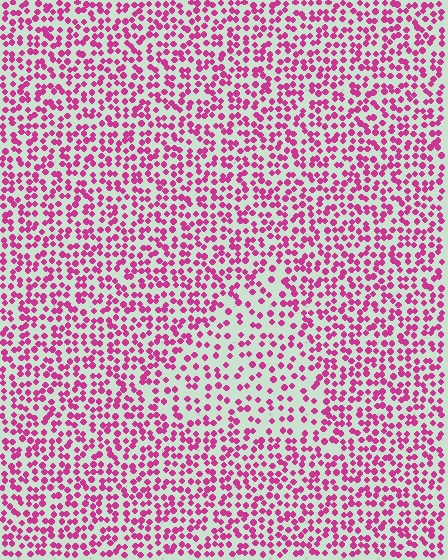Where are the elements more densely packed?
The elements are more densely packed outside the triangle boundary.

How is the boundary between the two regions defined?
The boundary is defined by a change in element density (approximately 1.7x ratio). All elements are the same color, size, and shape.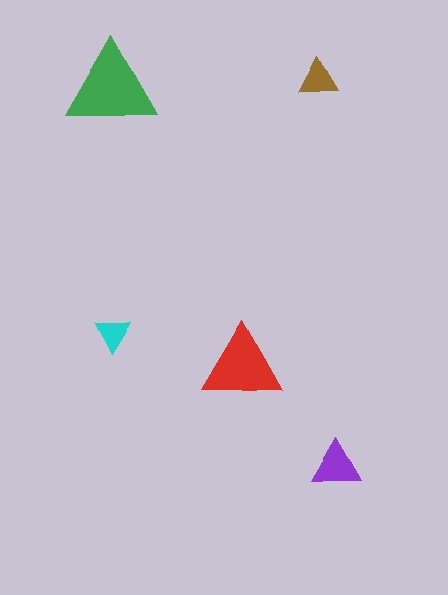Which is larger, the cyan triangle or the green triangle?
The green one.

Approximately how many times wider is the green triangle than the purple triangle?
About 2 times wider.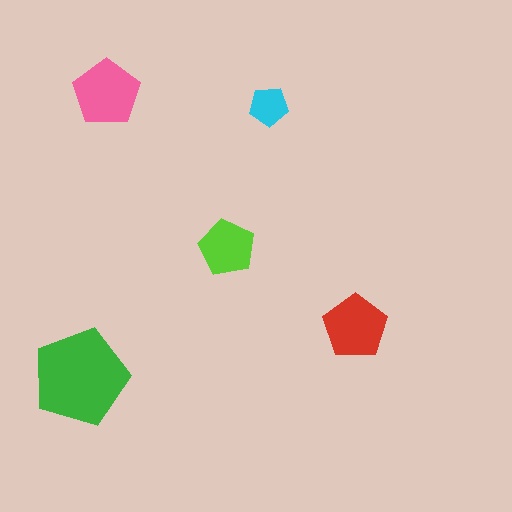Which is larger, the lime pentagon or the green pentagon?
The green one.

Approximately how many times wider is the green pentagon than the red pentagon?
About 1.5 times wider.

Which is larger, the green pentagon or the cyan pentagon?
The green one.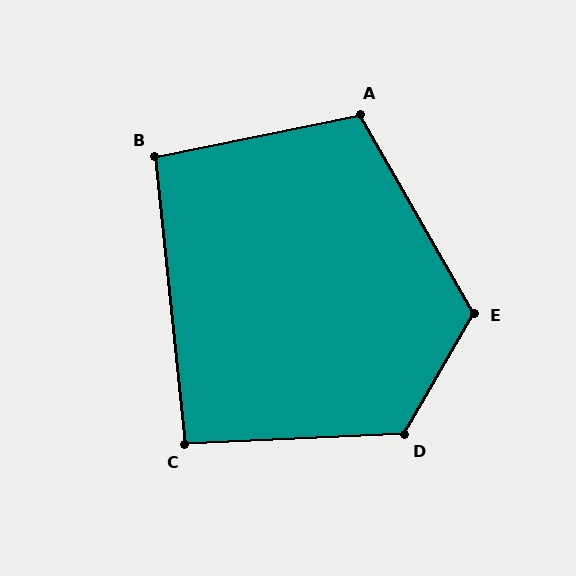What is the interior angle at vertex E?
Approximately 121 degrees (obtuse).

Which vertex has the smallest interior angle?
C, at approximately 93 degrees.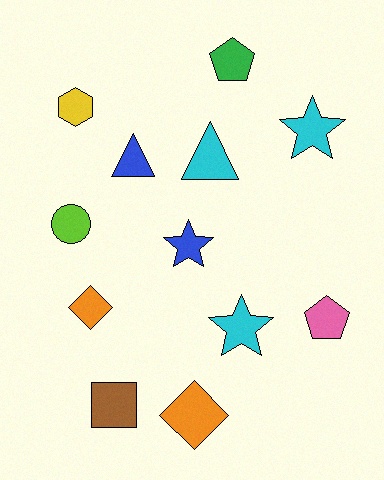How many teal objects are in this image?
There are no teal objects.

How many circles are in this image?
There is 1 circle.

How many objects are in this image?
There are 12 objects.